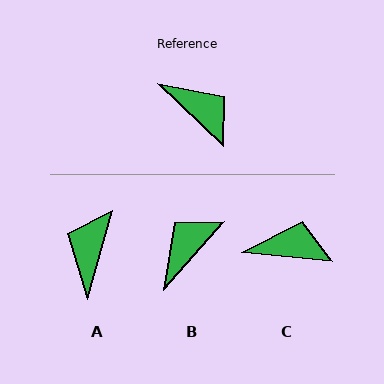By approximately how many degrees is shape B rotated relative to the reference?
Approximately 92 degrees counter-clockwise.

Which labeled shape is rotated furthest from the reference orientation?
A, about 118 degrees away.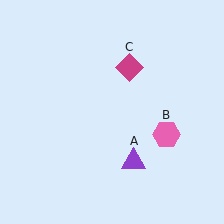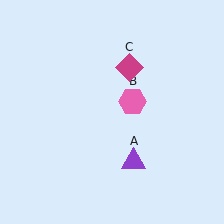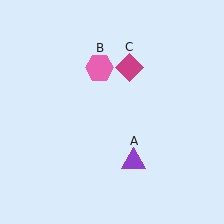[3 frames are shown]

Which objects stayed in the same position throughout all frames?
Purple triangle (object A) and magenta diamond (object C) remained stationary.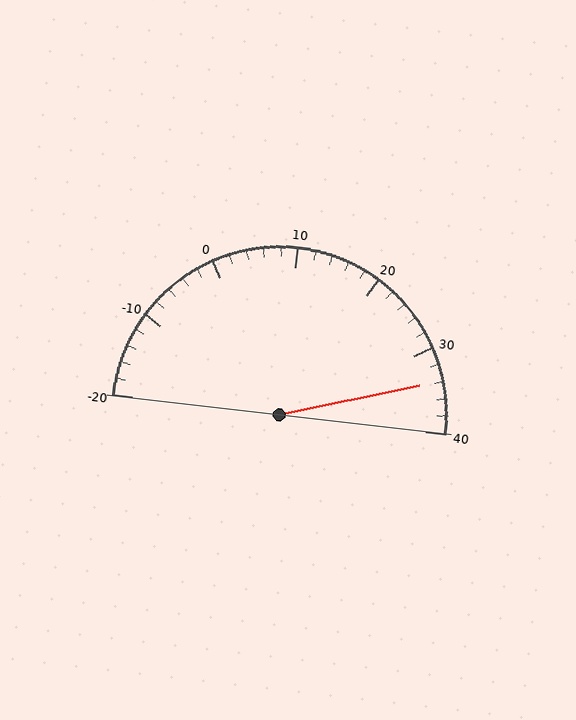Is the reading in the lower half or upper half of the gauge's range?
The reading is in the upper half of the range (-20 to 40).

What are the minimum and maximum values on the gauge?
The gauge ranges from -20 to 40.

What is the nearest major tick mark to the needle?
The nearest major tick mark is 30.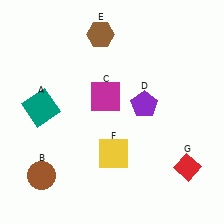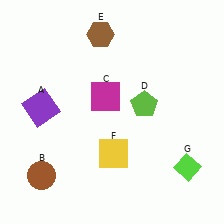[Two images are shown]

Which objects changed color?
A changed from teal to purple. D changed from purple to lime. G changed from red to lime.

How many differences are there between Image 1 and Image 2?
There are 3 differences between the two images.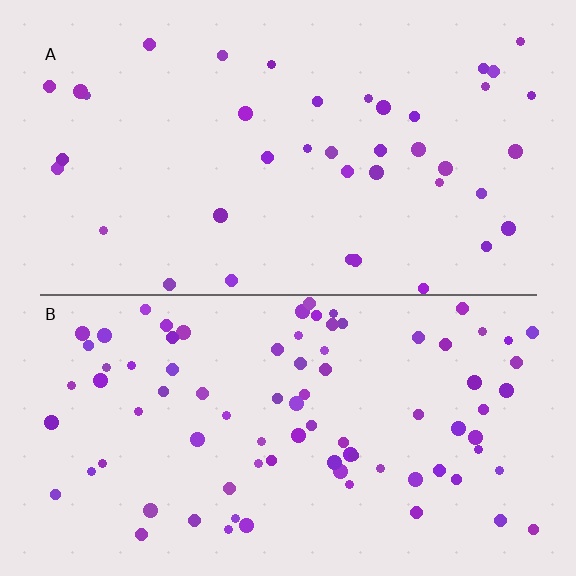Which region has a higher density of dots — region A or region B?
B (the bottom).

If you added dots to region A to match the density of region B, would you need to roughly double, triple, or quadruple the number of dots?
Approximately double.